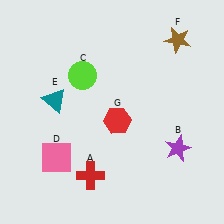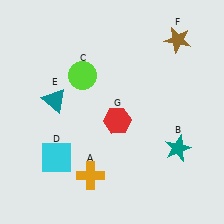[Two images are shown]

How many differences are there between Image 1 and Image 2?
There are 3 differences between the two images.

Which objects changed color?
A changed from red to orange. B changed from purple to teal. D changed from pink to cyan.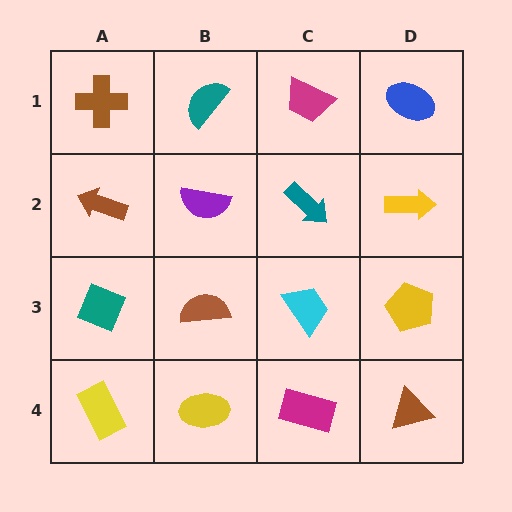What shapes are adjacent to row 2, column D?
A blue ellipse (row 1, column D), a yellow pentagon (row 3, column D), a teal arrow (row 2, column C).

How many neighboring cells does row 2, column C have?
4.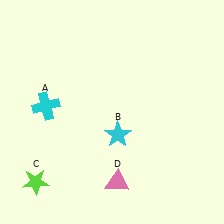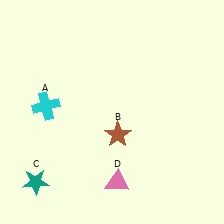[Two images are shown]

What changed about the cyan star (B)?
In Image 1, B is cyan. In Image 2, it changed to brown.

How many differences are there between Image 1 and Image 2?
There are 2 differences between the two images.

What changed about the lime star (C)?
In Image 1, C is lime. In Image 2, it changed to teal.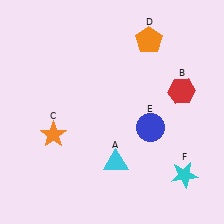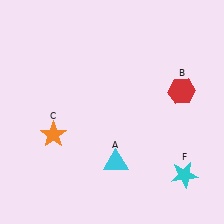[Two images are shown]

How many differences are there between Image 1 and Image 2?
There are 2 differences between the two images.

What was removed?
The blue circle (E), the orange pentagon (D) were removed in Image 2.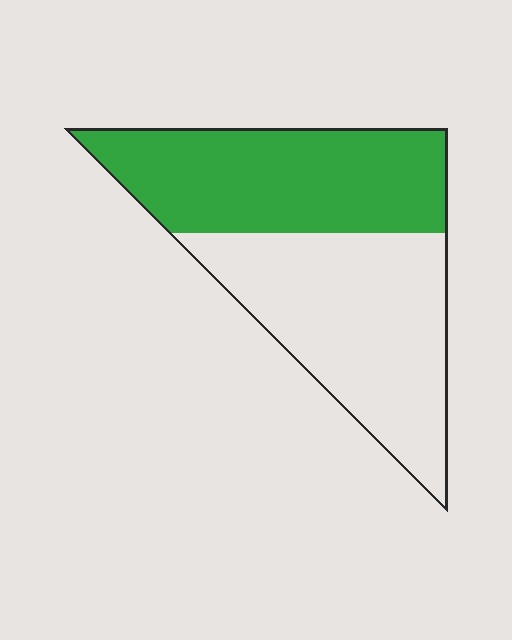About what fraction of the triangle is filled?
About one half (1/2).